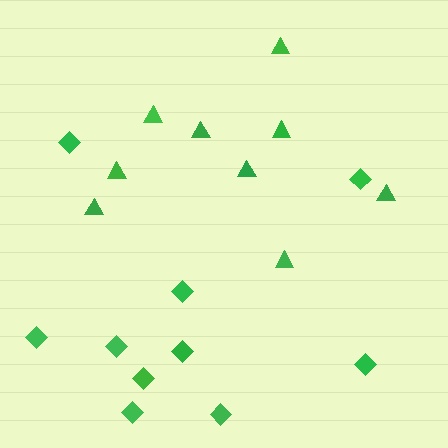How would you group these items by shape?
There are 2 groups: one group of triangles (9) and one group of diamonds (10).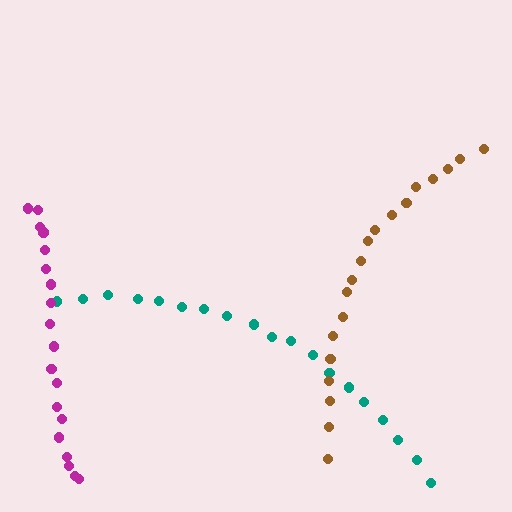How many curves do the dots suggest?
There are 3 distinct paths.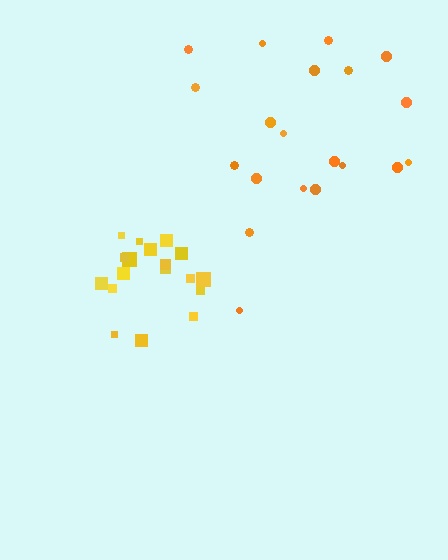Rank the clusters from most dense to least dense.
yellow, orange.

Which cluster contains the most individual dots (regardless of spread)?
Orange (20).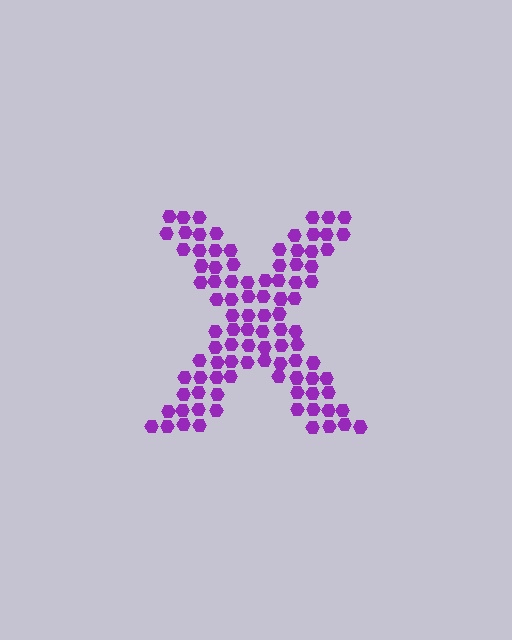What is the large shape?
The large shape is the letter X.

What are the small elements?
The small elements are hexagons.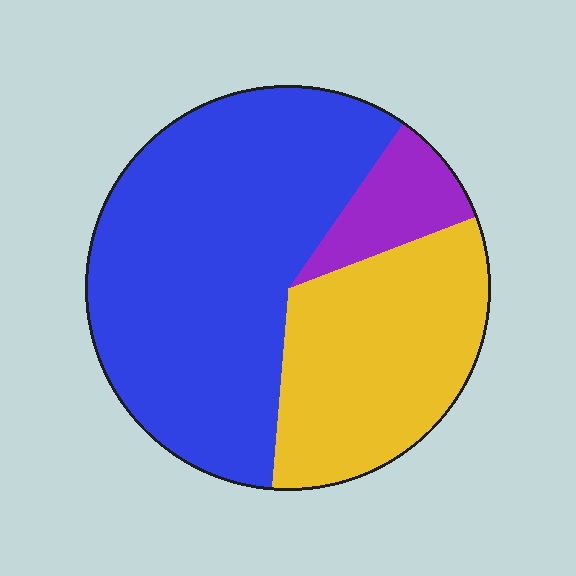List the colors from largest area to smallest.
From largest to smallest: blue, yellow, purple.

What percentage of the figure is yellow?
Yellow takes up about one third (1/3) of the figure.